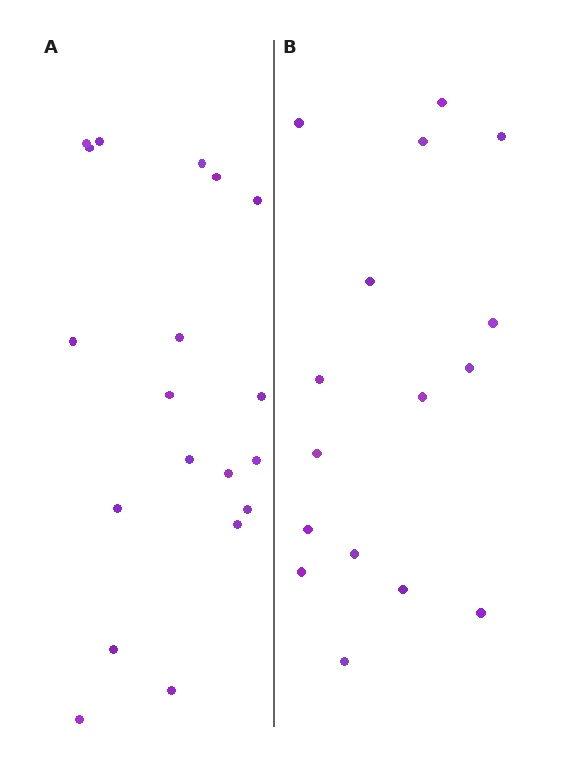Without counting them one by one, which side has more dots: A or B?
Region A (the left region) has more dots.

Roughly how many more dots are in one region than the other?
Region A has just a few more — roughly 2 or 3 more dots than region B.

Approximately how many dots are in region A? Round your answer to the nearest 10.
About 20 dots. (The exact count is 19, which rounds to 20.)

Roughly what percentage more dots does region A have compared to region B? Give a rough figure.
About 20% more.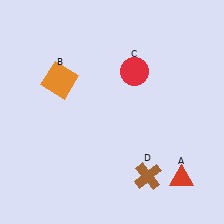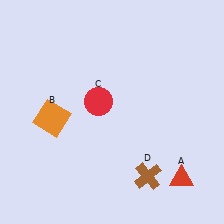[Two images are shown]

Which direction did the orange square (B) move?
The orange square (B) moved down.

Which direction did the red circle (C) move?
The red circle (C) moved left.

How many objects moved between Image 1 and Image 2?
2 objects moved between the two images.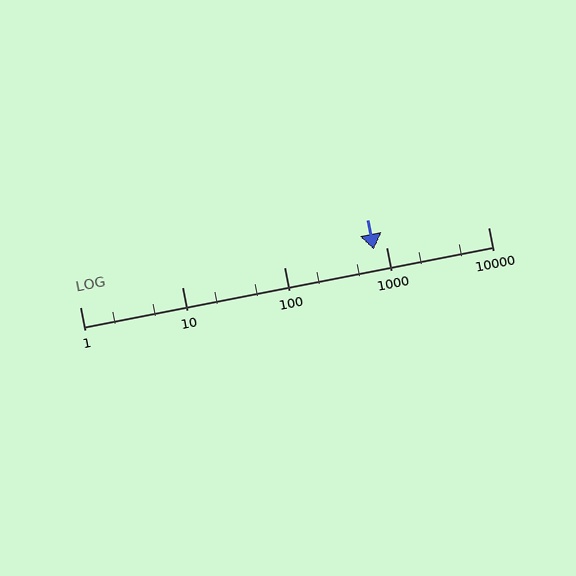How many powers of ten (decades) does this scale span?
The scale spans 4 decades, from 1 to 10000.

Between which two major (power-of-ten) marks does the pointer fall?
The pointer is between 100 and 1000.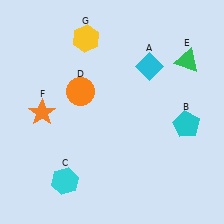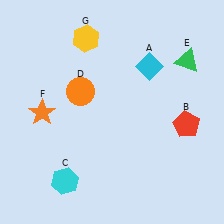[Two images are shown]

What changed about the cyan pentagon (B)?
In Image 1, B is cyan. In Image 2, it changed to red.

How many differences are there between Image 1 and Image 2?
There is 1 difference between the two images.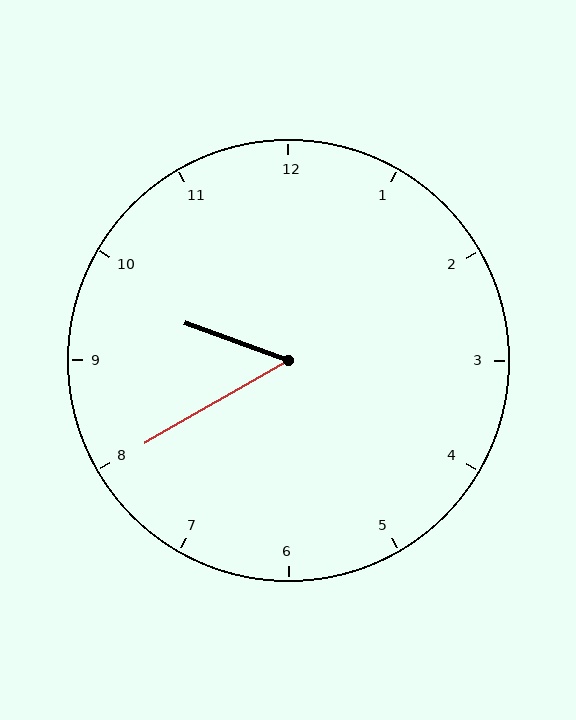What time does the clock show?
9:40.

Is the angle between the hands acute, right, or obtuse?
It is acute.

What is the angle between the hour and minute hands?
Approximately 50 degrees.